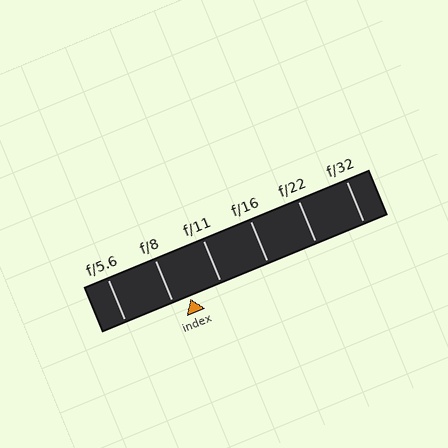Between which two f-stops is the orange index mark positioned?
The index mark is between f/8 and f/11.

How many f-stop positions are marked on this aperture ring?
There are 6 f-stop positions marked.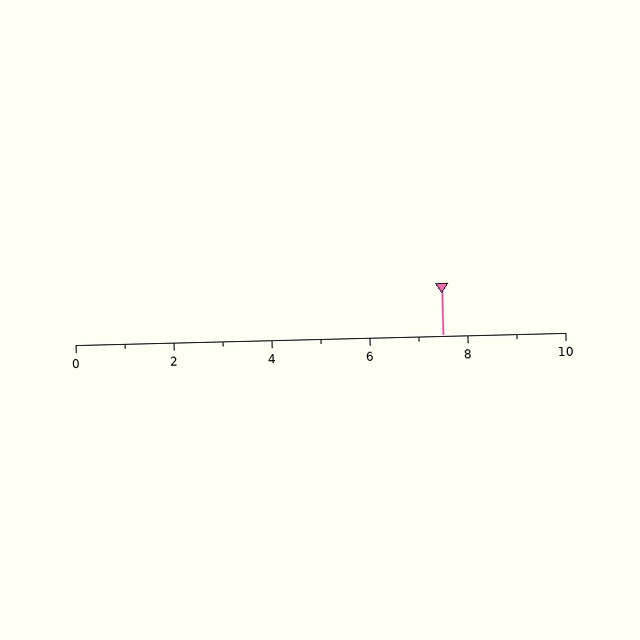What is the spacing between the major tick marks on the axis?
The major ticks are spaced 2 apart.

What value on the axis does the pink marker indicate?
The marker indicates approximately 7.5.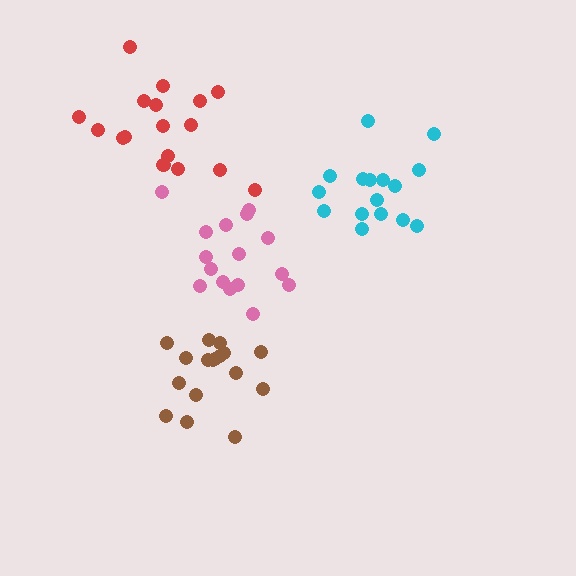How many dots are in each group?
Group 1: 16 dots, Group 2: 16 dots, Group 3: 17 dots, Group 4: 17 dots (66 total).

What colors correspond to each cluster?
The clusters are colored: cyan, pink, brown, red.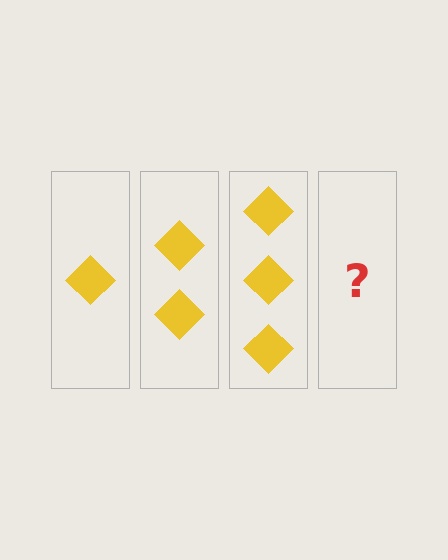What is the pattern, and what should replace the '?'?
The pattern is that each step adds one more diamond. The '?' should be 4 diamonds.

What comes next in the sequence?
The next element should be 4 diamonds.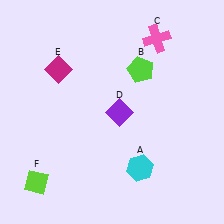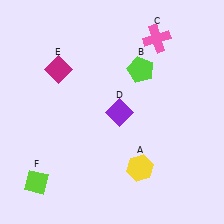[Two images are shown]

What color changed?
The hexagon (A) changed from cyan in Image 1 to yellow in Image 2.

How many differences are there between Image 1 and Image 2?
There is 1 difference between the two images.